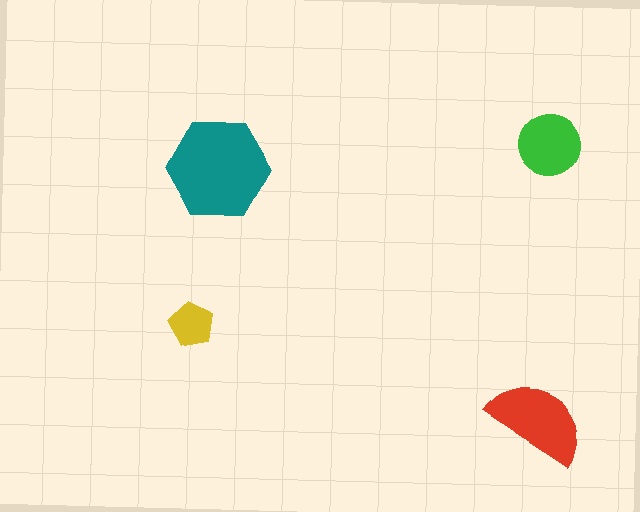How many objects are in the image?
There are 4 objects in the image.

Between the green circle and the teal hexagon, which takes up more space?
The teal hexagon.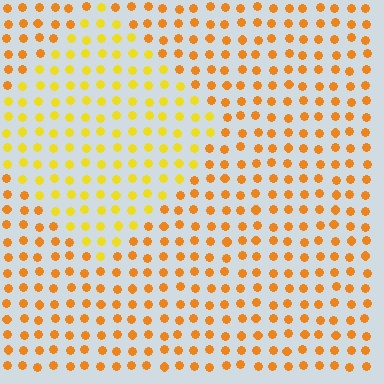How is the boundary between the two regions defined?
The boundary is defined purely by a slight shift in hue (about 26 degrees). Spacing, size, and orientation are identical on both sides.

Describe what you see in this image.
The image is filled with small orange elements in a uniform arrangement. A diamond-shaped region is visible where the elements are tinted to a slightly different hue, forming a subtle color boundary.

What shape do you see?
I see a diamond.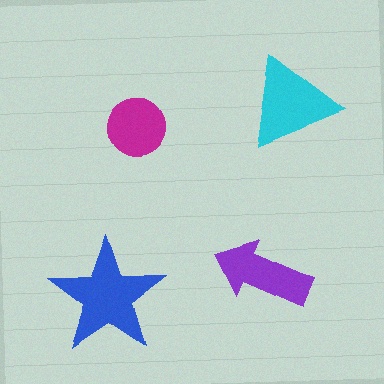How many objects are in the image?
There are 4 objects in the image.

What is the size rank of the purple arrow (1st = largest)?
3rd.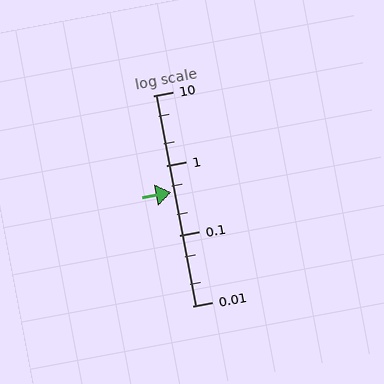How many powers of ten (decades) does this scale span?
The scale spans 3 decades, from 0.01 to 10.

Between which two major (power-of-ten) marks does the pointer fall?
The pointer is between 0.1 and 1.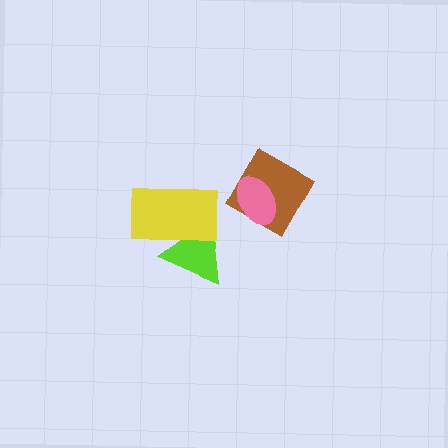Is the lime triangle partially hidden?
Yes, it is partially covered by another shape.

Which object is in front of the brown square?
The pink ellipse is in front of the brown square.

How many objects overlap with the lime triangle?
1 object overlaps with the lime triangle.